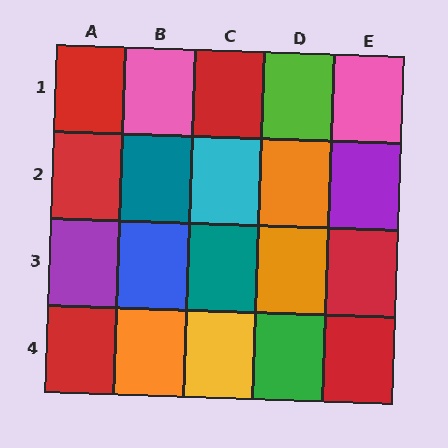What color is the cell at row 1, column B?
Pink.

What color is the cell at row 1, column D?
Lime.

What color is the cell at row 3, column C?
Teal.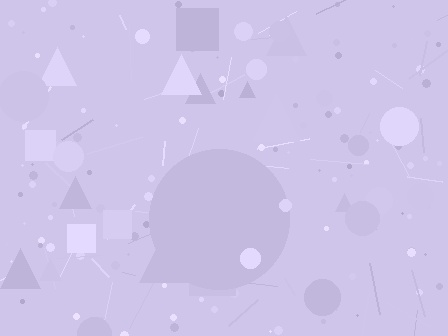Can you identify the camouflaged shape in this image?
The camouflaged shape is a circle.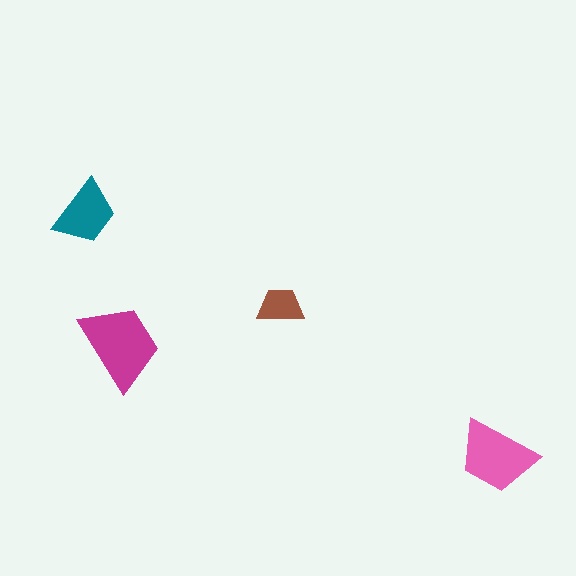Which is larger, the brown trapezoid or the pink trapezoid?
The pink one.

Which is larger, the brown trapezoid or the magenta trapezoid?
The magenta one.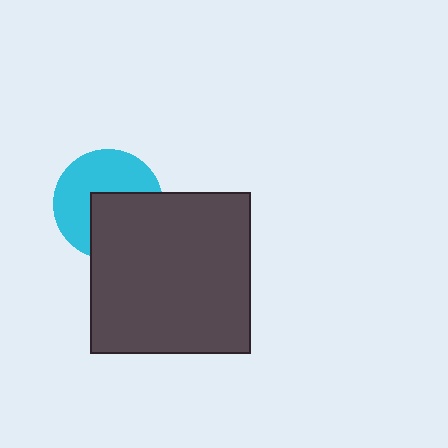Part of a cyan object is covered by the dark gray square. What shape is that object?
It is a circle.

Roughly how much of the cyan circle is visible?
About half of it is visible (roughly 55%).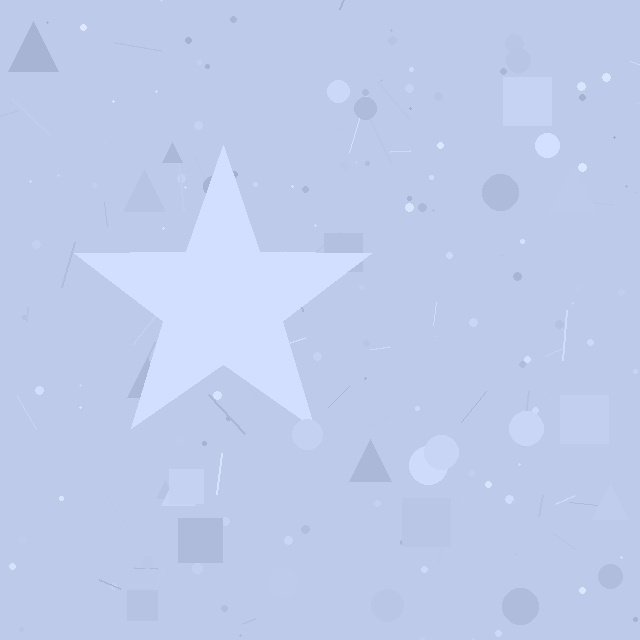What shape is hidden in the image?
A star is hidden in the image.